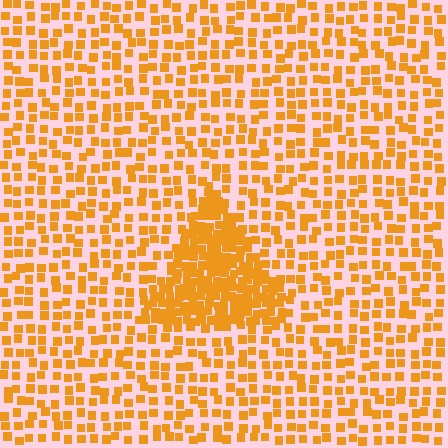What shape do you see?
I see a triangle.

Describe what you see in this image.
The image contains small orange elements arranged at two different densities. A triangle-shaped region is visible where the elements are more densely packed than the surrounding area.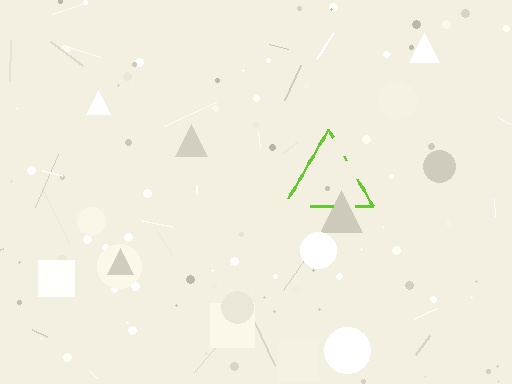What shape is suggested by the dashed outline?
The dashed outline suggests a triangle.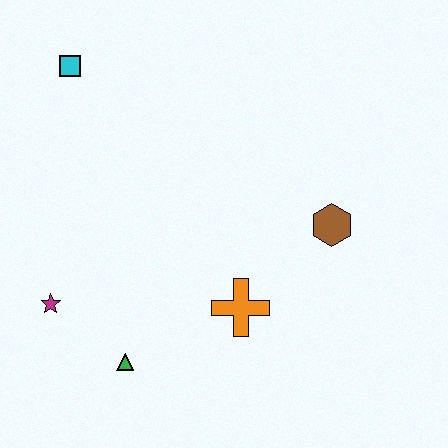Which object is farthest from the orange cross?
The cyan square is farthest from the orange cross.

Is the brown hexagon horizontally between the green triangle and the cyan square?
No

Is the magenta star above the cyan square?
No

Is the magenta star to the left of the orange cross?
Yes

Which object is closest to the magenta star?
The green triangle is closest to the magenta star.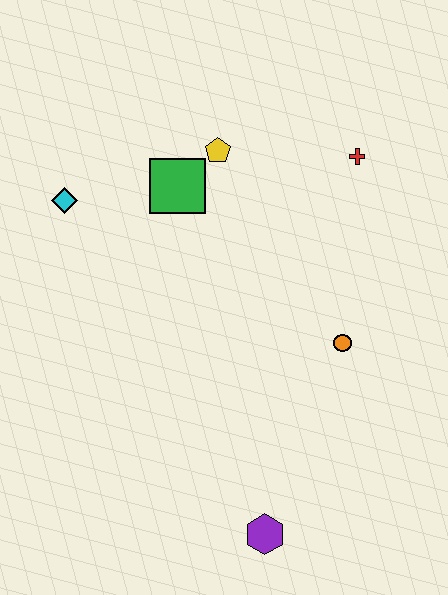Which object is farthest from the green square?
The purple hexagon is farthest from the green square.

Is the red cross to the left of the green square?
No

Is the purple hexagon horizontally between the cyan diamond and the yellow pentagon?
No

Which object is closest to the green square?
The yellow pentagon is closest to the green square.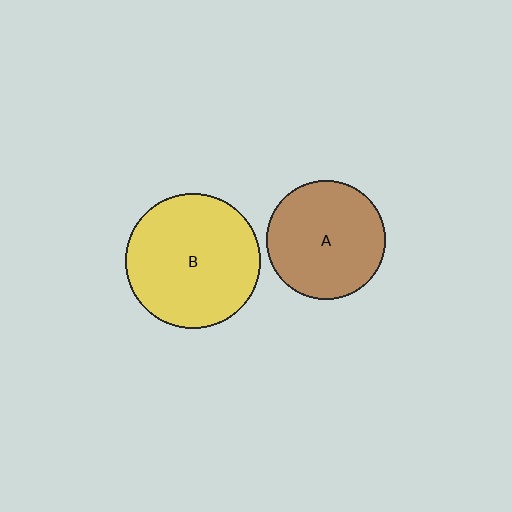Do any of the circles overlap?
No, none of the circles overlap.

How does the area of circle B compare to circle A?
Approximately 1.3 times.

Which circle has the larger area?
Circle B (yellow).